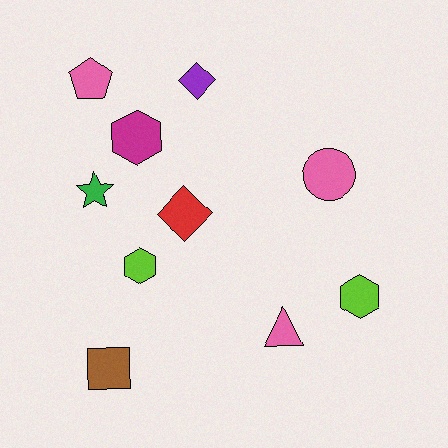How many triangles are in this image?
There is 1 triangle.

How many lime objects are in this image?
There are 2 lime objects.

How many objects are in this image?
There are 10 objects.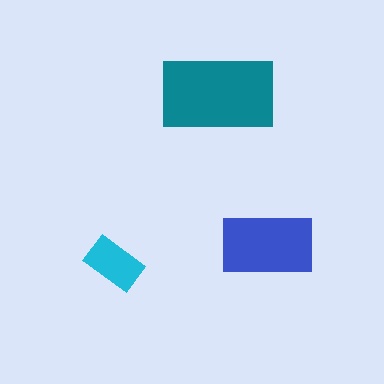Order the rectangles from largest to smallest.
the teal one, the blue one, the cyan one.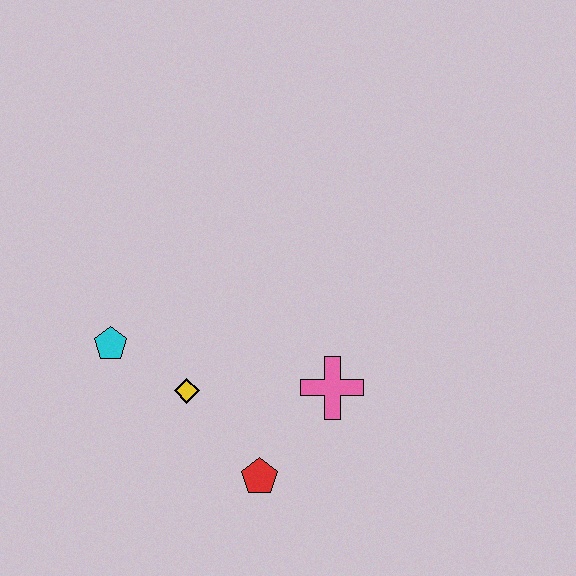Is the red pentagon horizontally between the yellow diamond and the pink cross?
Yes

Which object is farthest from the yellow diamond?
The pink cross is farthest from the yellow diamond.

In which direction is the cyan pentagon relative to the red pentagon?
The cyan pentagon is to the left of the red pentagon.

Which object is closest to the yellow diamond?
The cyan pentagon is closest to the yellow diamond.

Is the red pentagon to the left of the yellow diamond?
No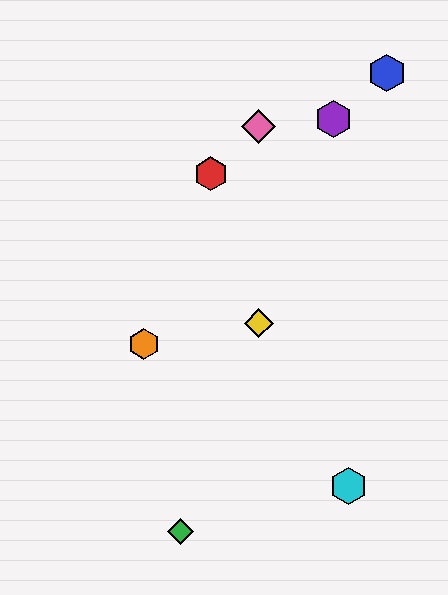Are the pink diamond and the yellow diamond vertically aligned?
Yes, both are at x≈259.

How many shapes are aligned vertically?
2 shapes (the yellow diamond, the pink diamond) are aligned vertically.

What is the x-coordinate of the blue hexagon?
The blue hexagon is at x≈387.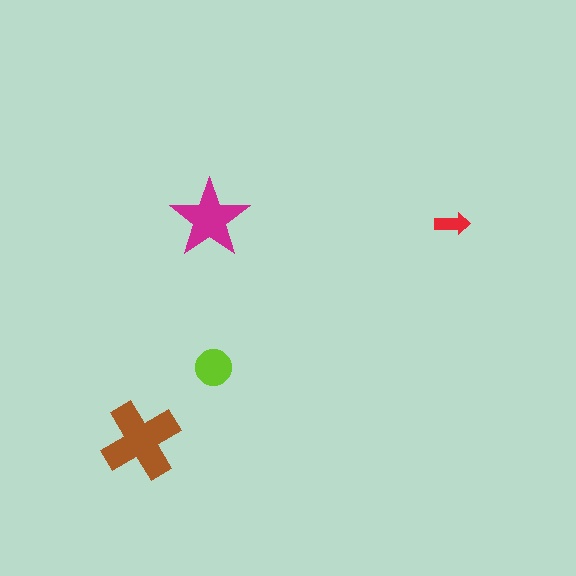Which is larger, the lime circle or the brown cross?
The brown cross.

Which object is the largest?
The brown cross.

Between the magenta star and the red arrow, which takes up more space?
The magenta star.